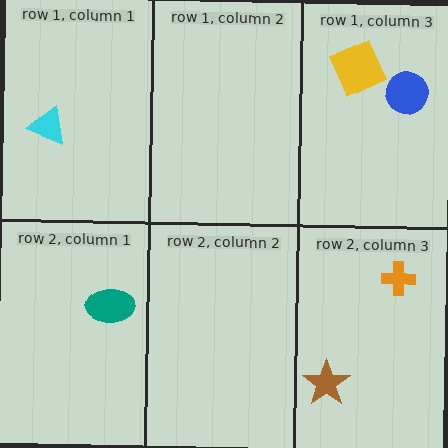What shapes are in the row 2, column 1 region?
The teal ellipse.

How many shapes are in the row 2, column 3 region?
2.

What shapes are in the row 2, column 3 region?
The brown star, the orange cross.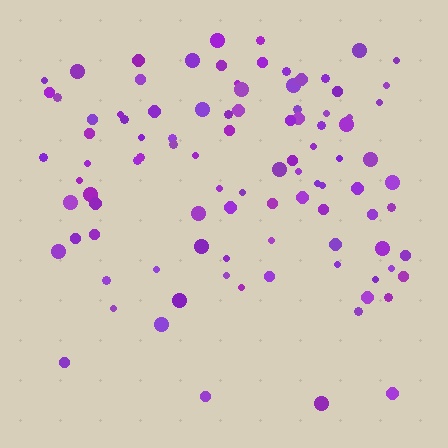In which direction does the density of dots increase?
From bottom to top, with the top side densest.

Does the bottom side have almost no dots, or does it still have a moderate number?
Still a moderate number, just noticeably fewer than the top.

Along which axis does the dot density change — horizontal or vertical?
Vertical.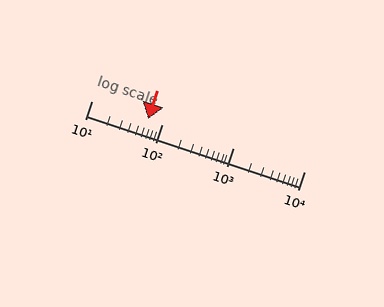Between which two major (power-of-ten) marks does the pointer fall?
The pointer is between 10 and 100.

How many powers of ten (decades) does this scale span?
The scale spans 3 decades, from 10 to 10000.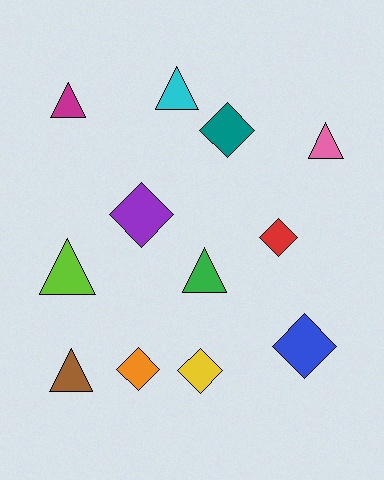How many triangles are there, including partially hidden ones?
There are 6 triangles.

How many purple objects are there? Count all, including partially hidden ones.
There is 1 purple object.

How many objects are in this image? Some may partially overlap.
There are 12 objects.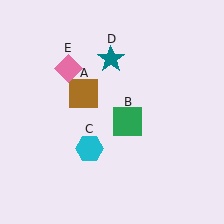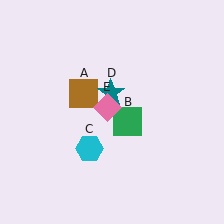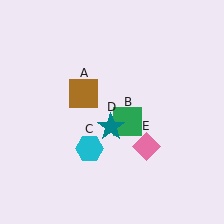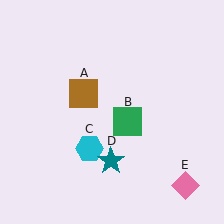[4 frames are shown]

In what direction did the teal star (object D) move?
The teal star (object D) moved down.